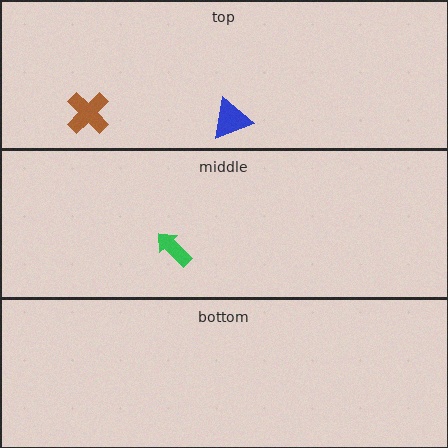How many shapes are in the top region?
2.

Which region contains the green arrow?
The middle region.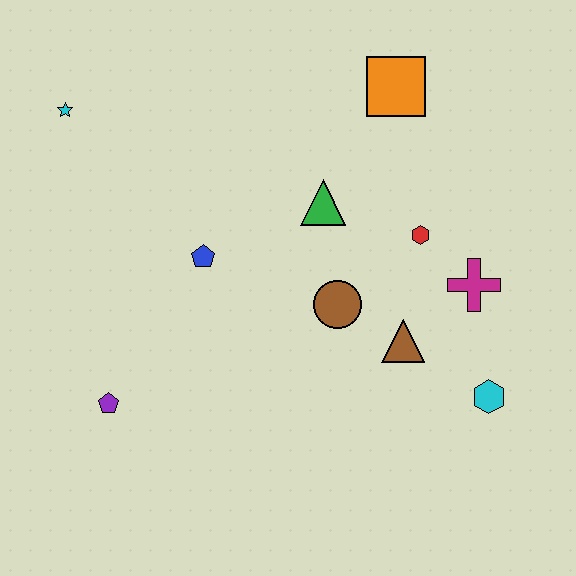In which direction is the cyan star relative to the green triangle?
The cyan star is to the left of the green triangle.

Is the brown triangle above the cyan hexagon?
Yes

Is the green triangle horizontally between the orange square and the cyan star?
Yes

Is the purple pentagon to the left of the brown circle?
Yes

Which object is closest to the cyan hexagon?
The brown triangle is closest to the cyan hexagon.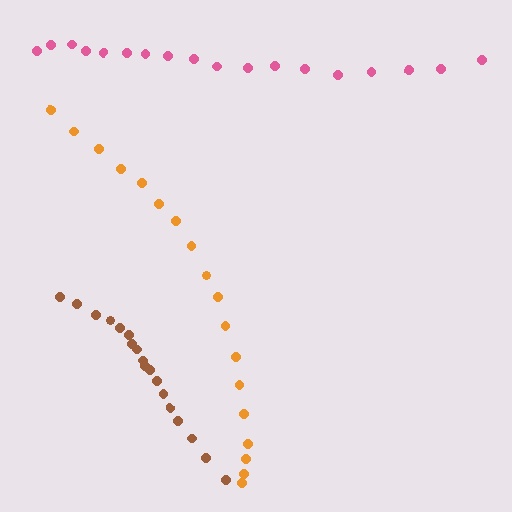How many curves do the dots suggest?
There are 3 distinct paths.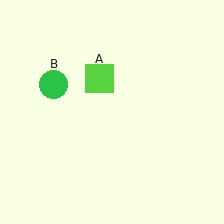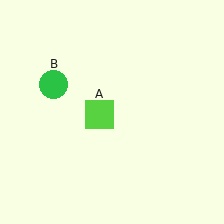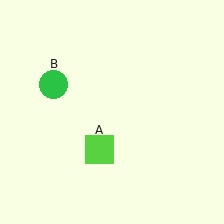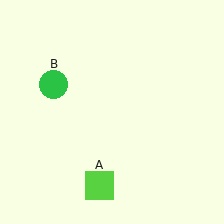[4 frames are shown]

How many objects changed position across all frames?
1 object changed position: lime square (object A).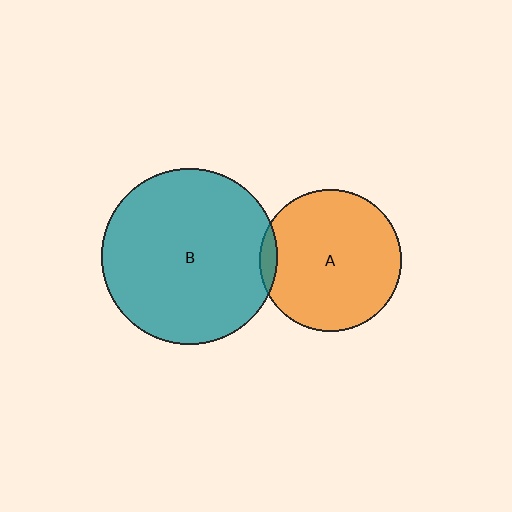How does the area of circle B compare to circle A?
Approximately 1.5 times.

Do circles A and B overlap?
Yes.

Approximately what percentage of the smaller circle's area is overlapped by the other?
Approximately 5%.